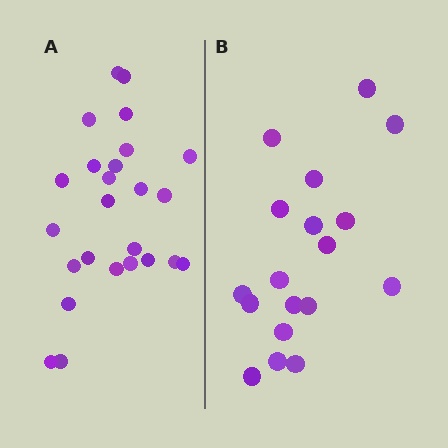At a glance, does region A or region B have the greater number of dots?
Region A (the left region) has more dots.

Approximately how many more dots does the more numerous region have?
Region A has roughly 8 or so more dots than region B.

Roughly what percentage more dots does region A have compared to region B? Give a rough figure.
About 40% more.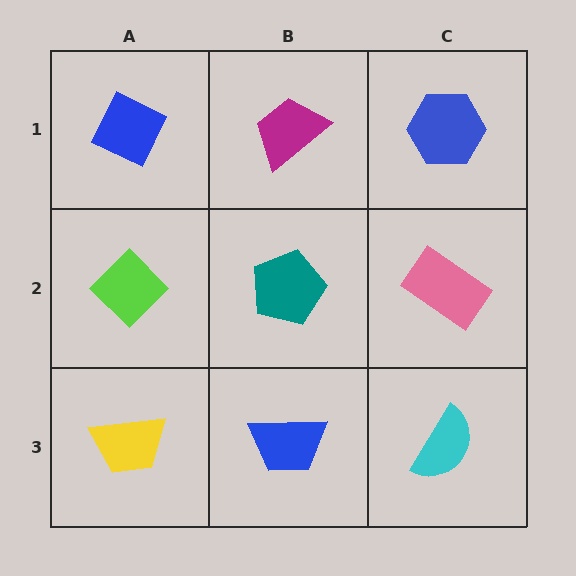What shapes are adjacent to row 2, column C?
A blue hexagon (row 1, column C), a cyan semicircle (row 3, column C), a teal pentagon (row 2, column B).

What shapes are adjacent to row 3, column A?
A lime diamond (row 2, column A), a blue trapezoid (row 3, column B).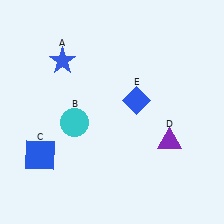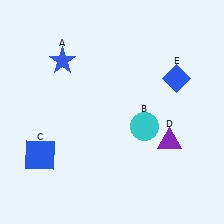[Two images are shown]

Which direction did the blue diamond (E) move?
The blue diamond (E) moved right.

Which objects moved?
The objects that moved are: the cyan circle (B), the blue diamond (E).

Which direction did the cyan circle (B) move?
The cyan circle (B) moved right.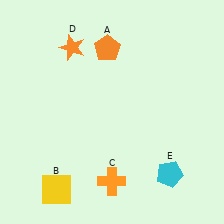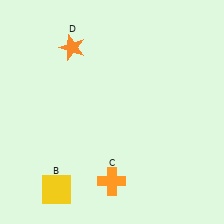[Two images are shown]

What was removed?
The orange pentagon (A), the cyan pentagon (E) were removed in Image 2.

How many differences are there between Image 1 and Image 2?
There are 2 differences between the two images.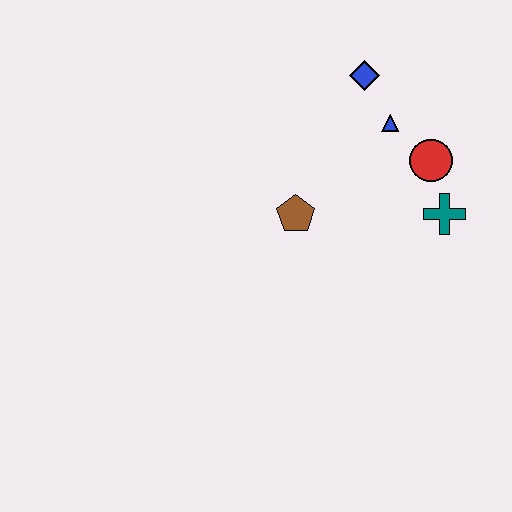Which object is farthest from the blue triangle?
The brown pentagon is farthest from the blue triangle.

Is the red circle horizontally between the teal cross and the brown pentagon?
Yes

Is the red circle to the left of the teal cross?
Yes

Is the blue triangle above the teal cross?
Yes